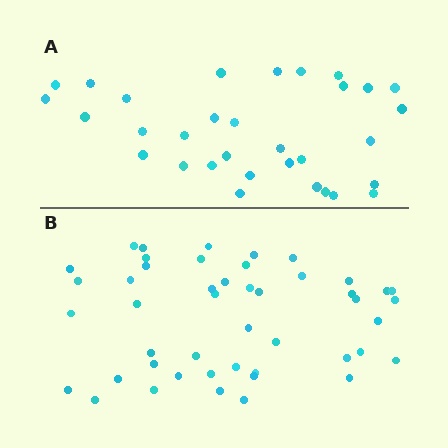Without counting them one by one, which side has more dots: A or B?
Region B (the bottom region) has more dots.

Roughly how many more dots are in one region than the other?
Region B has approximately 15 more dots than region A.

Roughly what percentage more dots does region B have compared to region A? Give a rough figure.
About 45% more.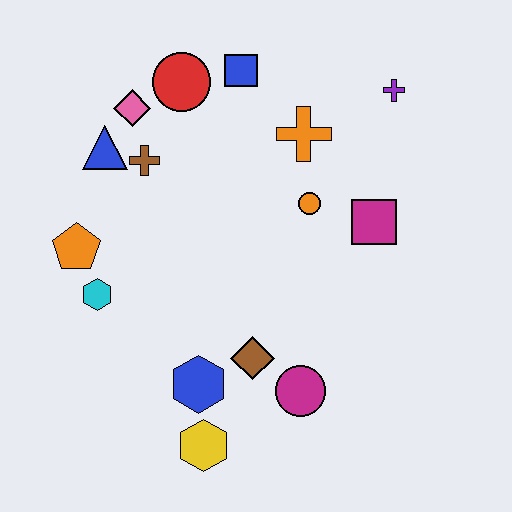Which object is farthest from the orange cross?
The yellow hexagon is farthest from the orange cross.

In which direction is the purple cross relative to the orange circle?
The purple cross is above the orange circle.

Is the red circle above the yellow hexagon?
Yes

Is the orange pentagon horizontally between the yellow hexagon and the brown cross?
No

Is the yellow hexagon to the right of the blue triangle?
Yes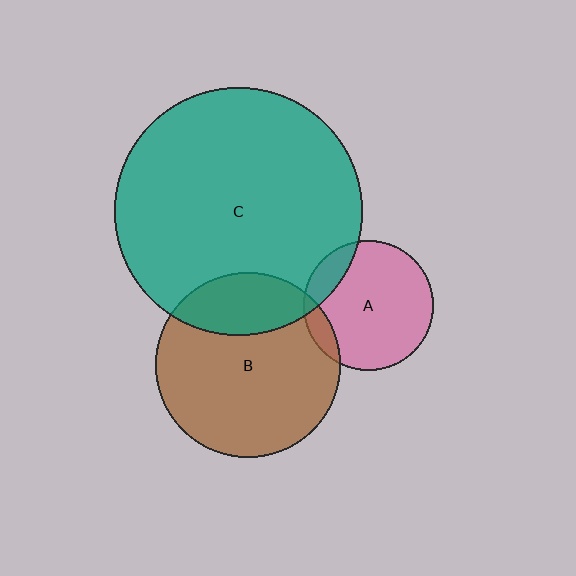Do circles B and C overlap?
Yes.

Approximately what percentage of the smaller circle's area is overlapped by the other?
Approximately 25%.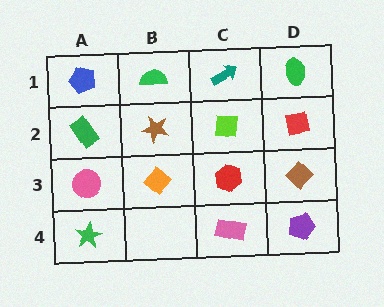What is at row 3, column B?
An orange diamond.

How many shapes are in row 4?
3 shapes.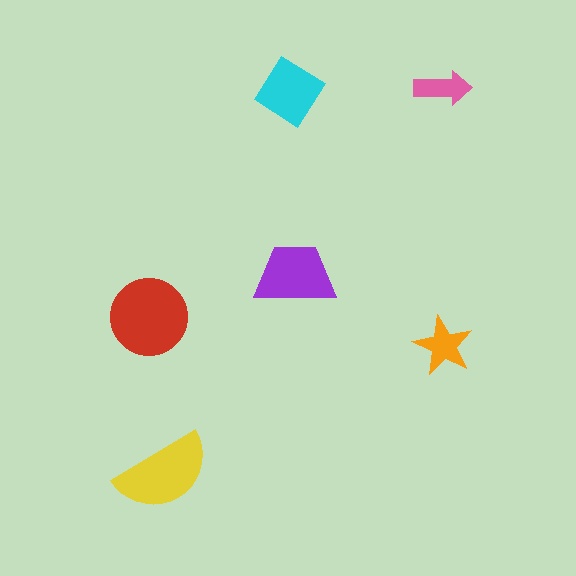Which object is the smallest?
The pink arrow.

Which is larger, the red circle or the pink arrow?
The red circle.